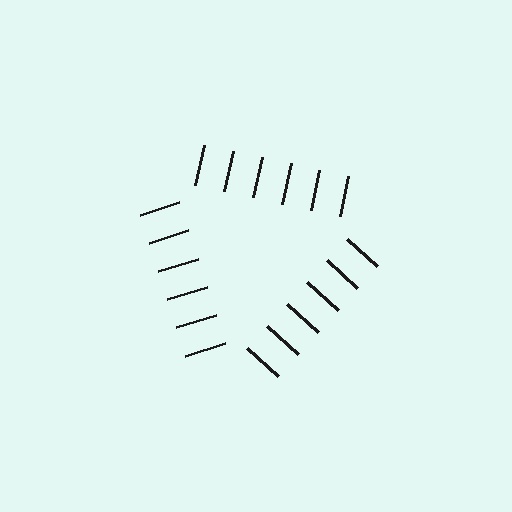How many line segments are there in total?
18 — 6 along each of the 3 edges.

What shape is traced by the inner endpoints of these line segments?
An illusory triangle — the line segments terminate on its edges but no continuous stroke is drawn.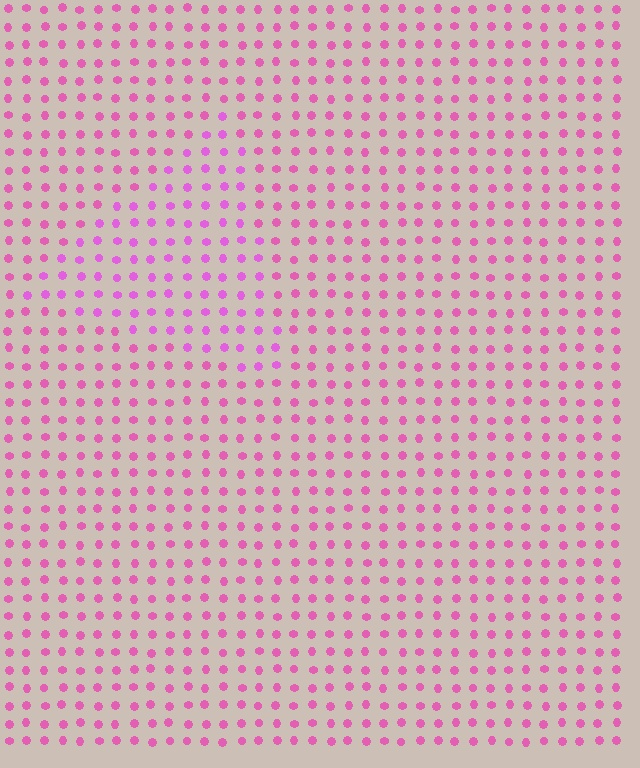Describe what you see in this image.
The image is filled with small pink elements in a uniform arrangement. A triangle-shaped region is visible where the elements are tinted to a slightly different hue, forming a subtle color boundary.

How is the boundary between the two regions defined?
The boundary is defined purely by a slight shift in hue (about 20 degrees). Spacing, size, and orientation are identical on both sides.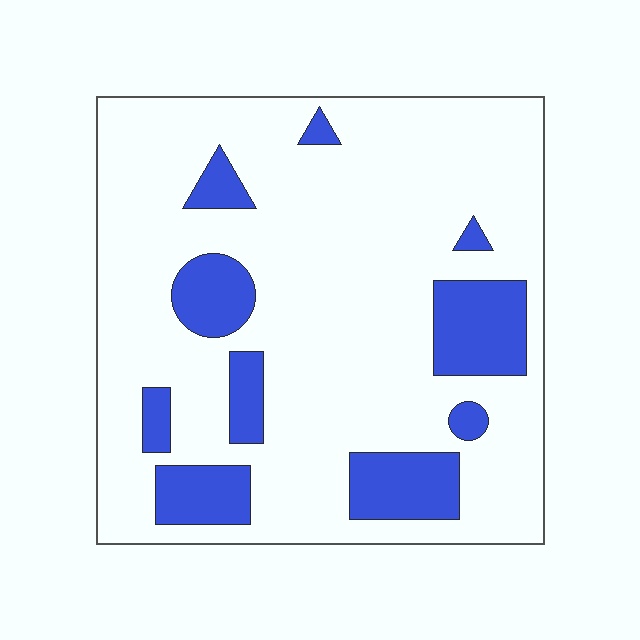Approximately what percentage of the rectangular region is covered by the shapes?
Approximately 20%.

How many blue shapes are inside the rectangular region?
10.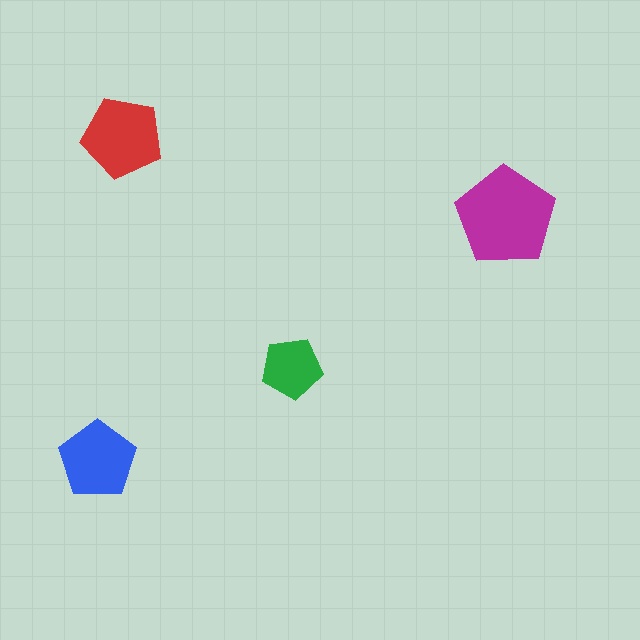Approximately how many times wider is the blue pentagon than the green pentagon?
About 1.5 times wider.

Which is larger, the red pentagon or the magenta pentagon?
The magenta one.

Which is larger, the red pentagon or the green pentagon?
The red one.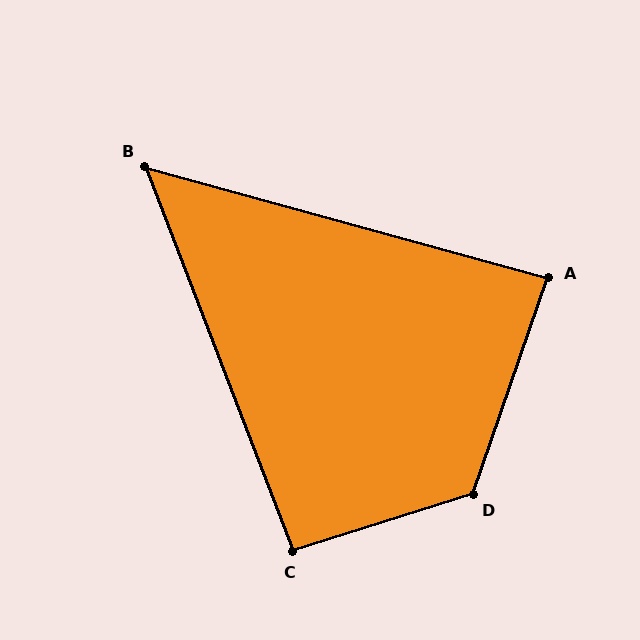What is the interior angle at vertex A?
Approximately 86 degrees (approximately right).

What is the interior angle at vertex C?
Approximately 94 degrees (approximately right).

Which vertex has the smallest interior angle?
B, at approximately 54 degrees.